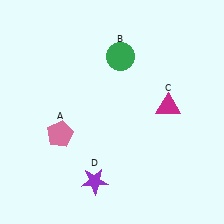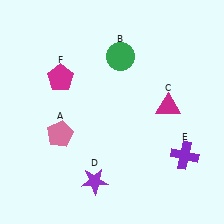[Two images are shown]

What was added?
A purple cross (E), a magenta pentagon (F) were added in Image 2.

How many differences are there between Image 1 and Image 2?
There are 2 differences between the two images.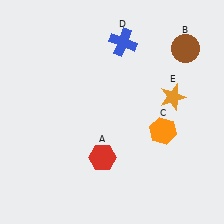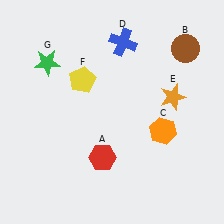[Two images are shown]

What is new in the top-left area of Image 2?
A green star (G) was added in the top-left area of Image 2.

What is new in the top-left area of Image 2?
A yellow pentagon (F) was added in the top-left area of Image 2.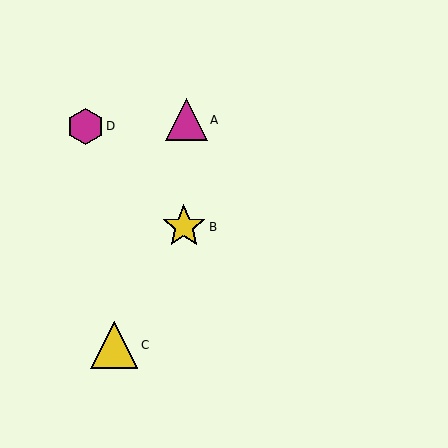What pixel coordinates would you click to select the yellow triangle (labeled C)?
Click at (114, 345) to select the yellow triangle C.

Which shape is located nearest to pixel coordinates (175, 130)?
The magenta triangle (labeled A) at (187, 120) is nearest to that location.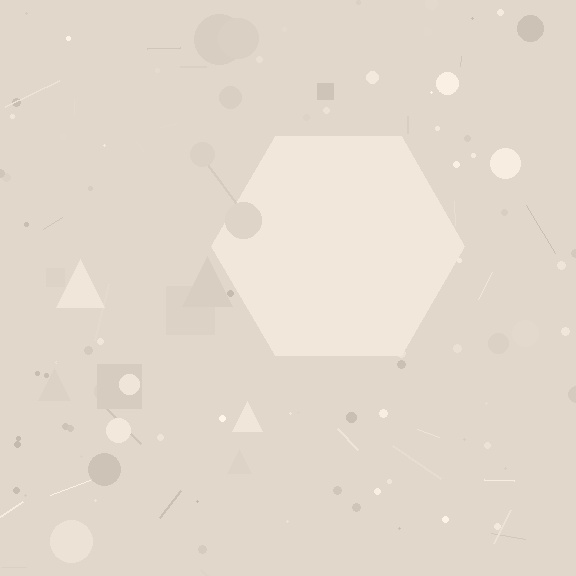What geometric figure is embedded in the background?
A hexagon is embedded in the background.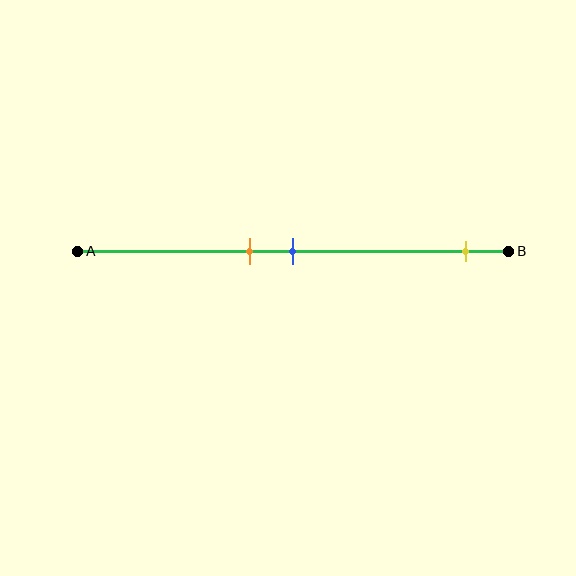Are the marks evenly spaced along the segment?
No, the marks are not evenly spaced.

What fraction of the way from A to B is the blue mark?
The blue mark is approximately 50% (0.5) of the way from A to B.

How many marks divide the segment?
There are 3 marks dividing the segment.